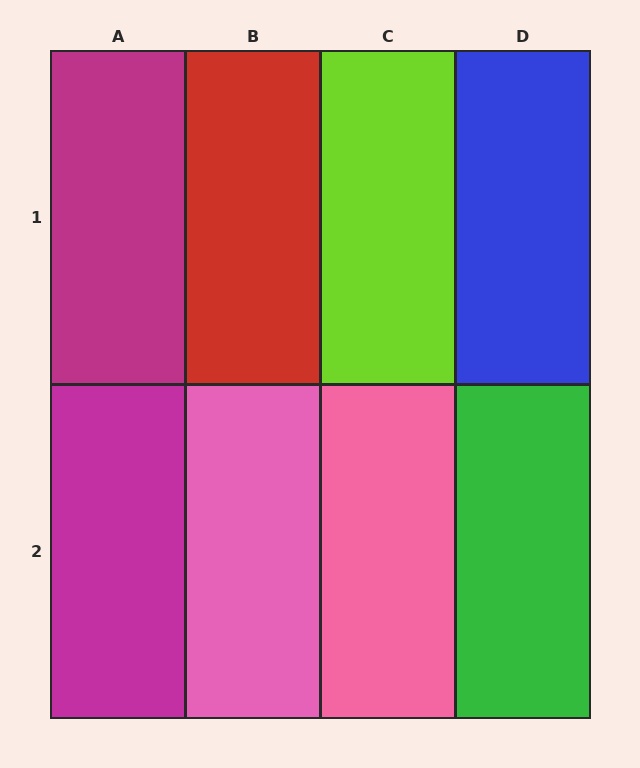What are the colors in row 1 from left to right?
Magenta, red, lime, blue.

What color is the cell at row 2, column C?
Pink.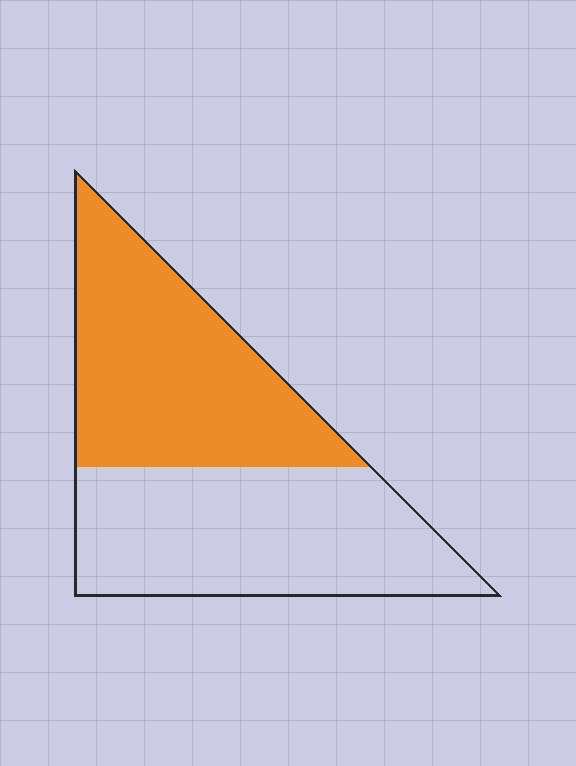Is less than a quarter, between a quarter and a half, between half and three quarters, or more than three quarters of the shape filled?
Between a quarter and a half.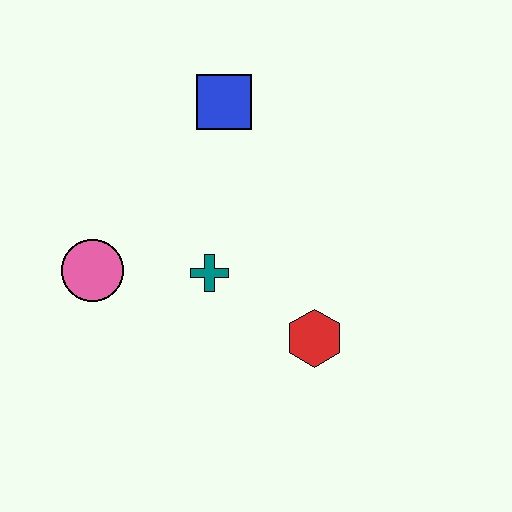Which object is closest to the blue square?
The teal cross is closest to the blue square.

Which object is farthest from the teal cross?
The blue square is farthest from the teal cross.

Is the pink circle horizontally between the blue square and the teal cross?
No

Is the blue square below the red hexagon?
No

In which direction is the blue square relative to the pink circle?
The blue square is above the pink circle.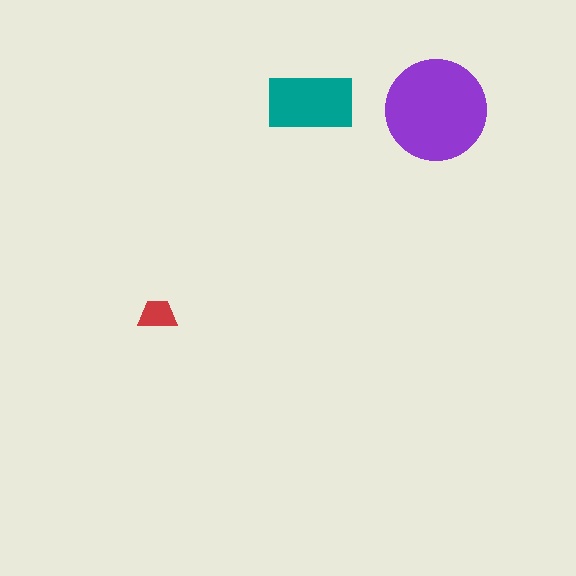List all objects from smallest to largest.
The red trapezoid, the teal rectangle, the purple circle.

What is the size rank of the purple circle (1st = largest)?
1st.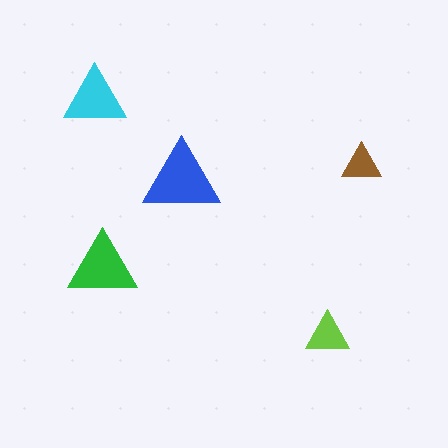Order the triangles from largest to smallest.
the blue one, the green one, the cyan one, the lime one, the brown one.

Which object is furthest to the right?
The brown triangle is rightmost.